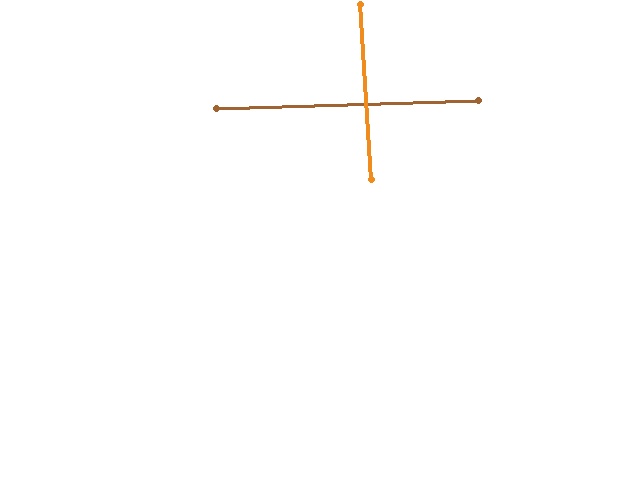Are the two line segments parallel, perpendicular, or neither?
Perpendicular — they meet at approximately 88°.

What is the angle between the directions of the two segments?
Approximately 88 degrees.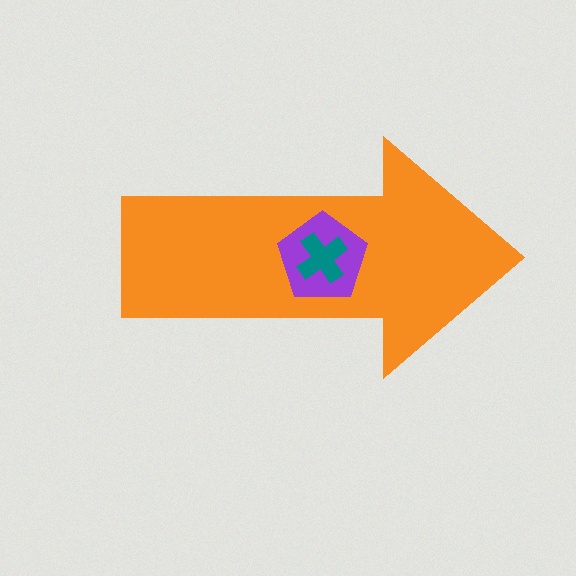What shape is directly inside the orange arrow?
The purple pentagon.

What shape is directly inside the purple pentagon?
The teal cross.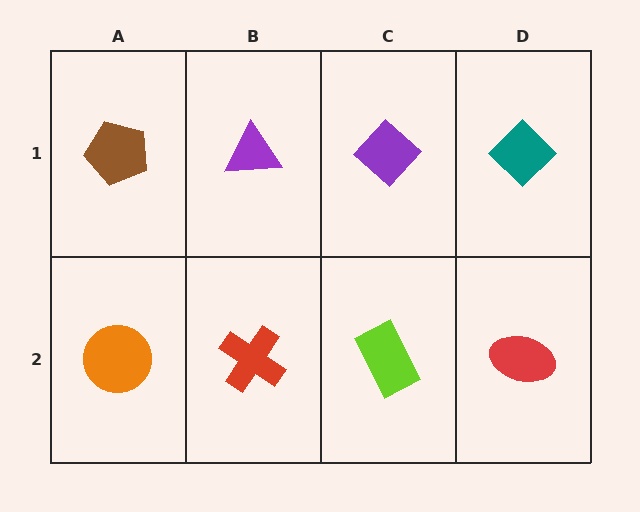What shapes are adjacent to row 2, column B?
A purple triangle (row 1, column B), an orange circle (row 2, column A), a lime rectangle (row 2, column C).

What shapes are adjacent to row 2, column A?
A brown pentagon (row 1, column A), a red cross (row 2, column B).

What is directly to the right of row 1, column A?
A purple triangle.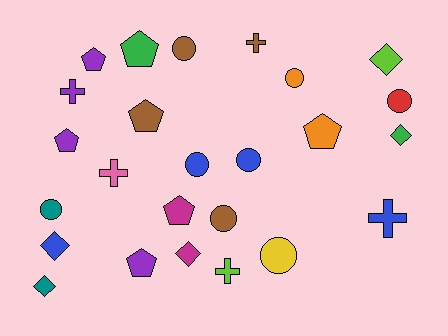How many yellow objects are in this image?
There is 1 yellow object.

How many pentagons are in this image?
There are 7 pentagons.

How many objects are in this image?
There are 25 objects.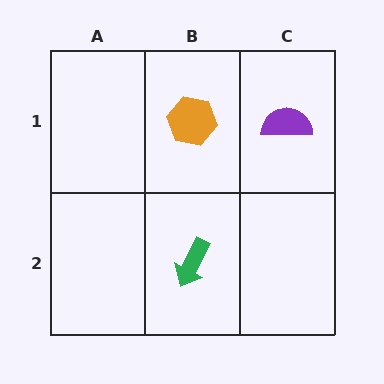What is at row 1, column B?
An orange hexagon.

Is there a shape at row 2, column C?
No, that cell is empty.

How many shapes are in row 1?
2 shapes.